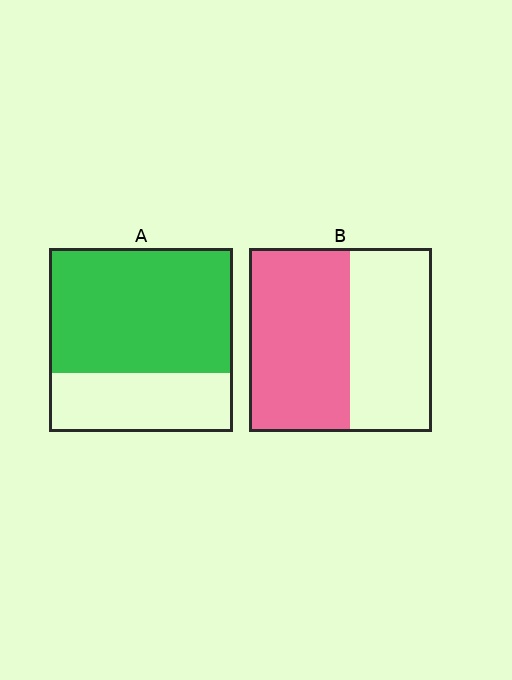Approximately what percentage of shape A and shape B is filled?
A is approximately 70% and B is approximately 55%.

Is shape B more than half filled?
Yes.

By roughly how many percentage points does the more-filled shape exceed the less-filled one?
By roughly 15 percentage points (A over B).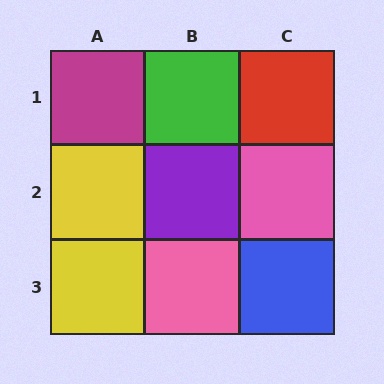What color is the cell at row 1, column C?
Red.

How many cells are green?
1 cell is green.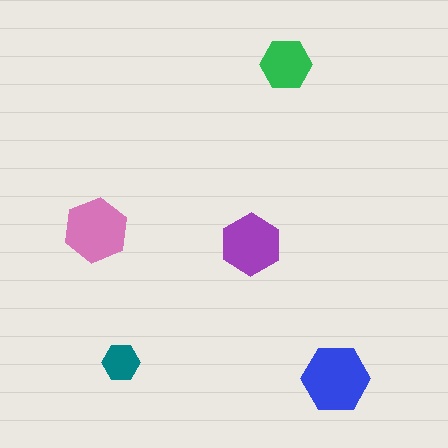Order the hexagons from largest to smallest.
the blue one, the pink one, the purple one, the green one, the teal one.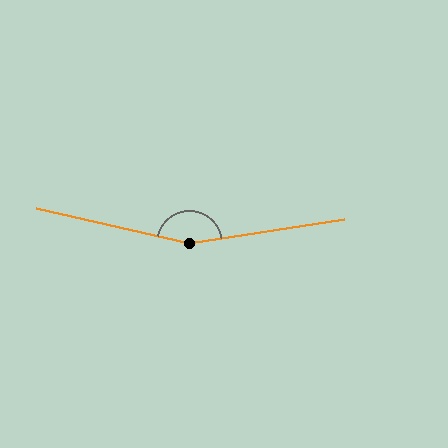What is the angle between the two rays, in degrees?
Approximately 159 degrees.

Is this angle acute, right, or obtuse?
It is obtuse.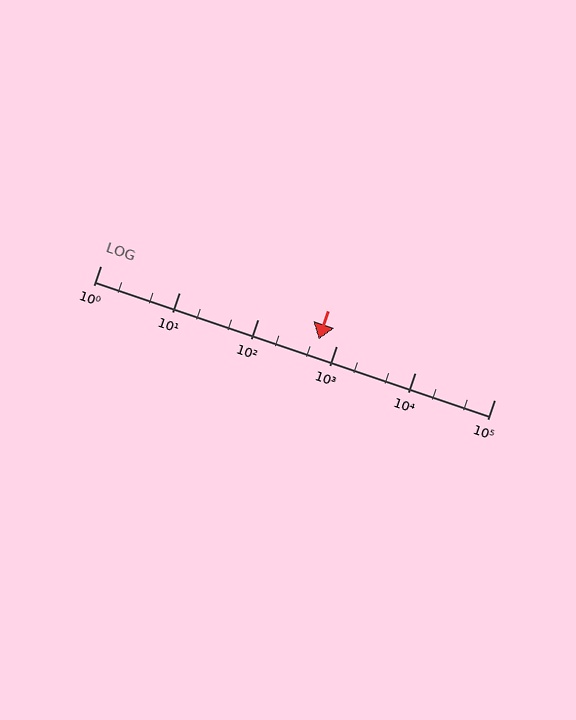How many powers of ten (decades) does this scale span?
The scale spans 5 decades, from 1 to 100000.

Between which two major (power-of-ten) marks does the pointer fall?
The pointer is between 100 and 1000.